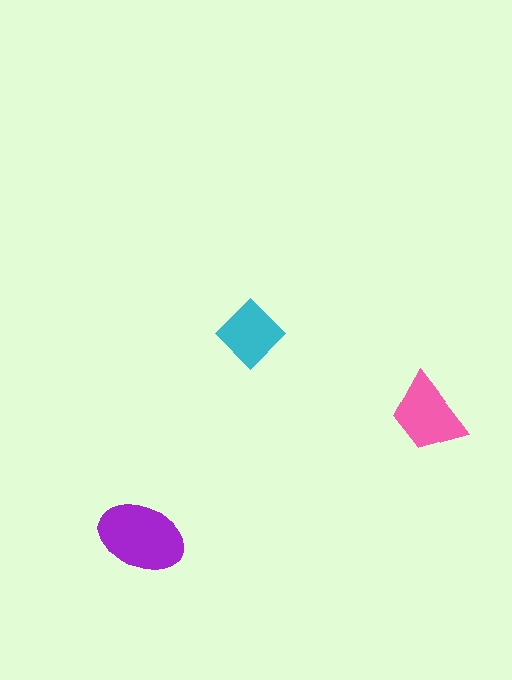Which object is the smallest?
The cyan diamond.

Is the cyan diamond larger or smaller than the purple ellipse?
Smaller.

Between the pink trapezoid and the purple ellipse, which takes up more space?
The purple ellipse.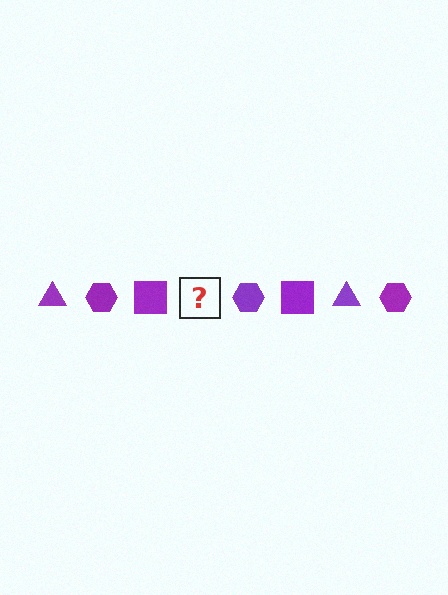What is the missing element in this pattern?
The missing element is a purple triangle.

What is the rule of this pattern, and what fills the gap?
The rule is that the pattern cycles through triangle, hexagon, square shapes in purple. The gap should be filled with a purple triangle.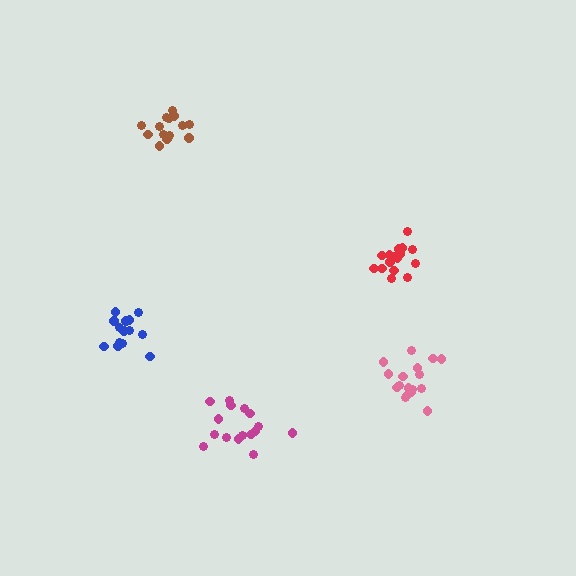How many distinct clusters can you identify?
There are 5 distinct clusters.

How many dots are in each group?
Group 1: 17 dots, Group 2: 16 dots, Group 3: 14 dots, Group 4: 16 dots, Group 5: 14 dots (77 total).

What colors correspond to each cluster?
The clusters are colored: pink, magenta, blue, red, brown.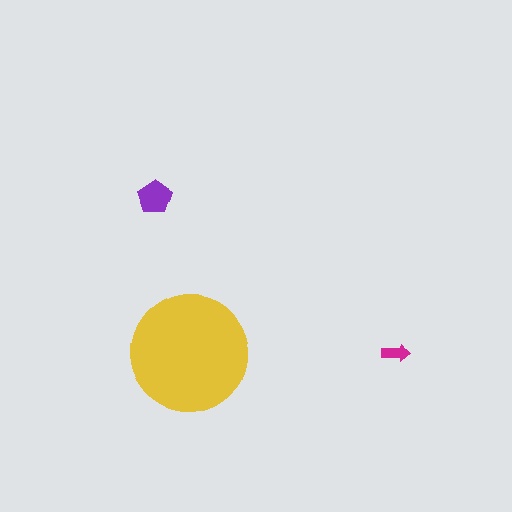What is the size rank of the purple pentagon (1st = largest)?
2nd.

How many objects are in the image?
There are 3 objects in the image.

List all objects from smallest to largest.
The magenta arrow, the purple pentagon, the yellow circle.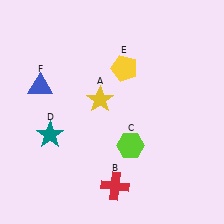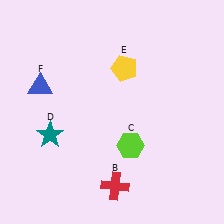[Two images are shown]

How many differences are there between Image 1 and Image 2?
There is 1 difference between the two images.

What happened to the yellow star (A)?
The yellow star (A) was removed in Image 2. It was in the top-left area of Image 1.